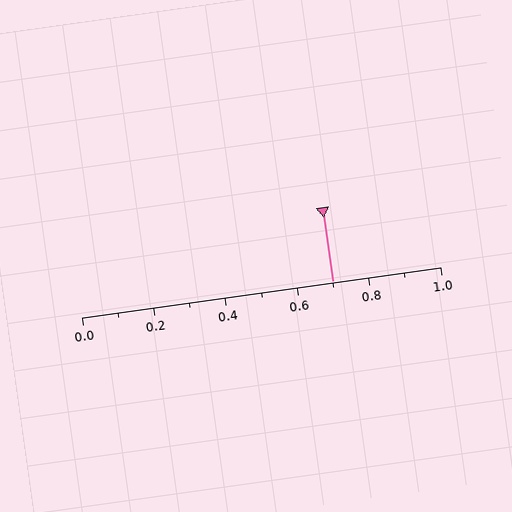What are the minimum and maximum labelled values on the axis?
The axis runs from 0.0 to 1.0.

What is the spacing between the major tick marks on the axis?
The major ticks are spaced 0.2 apart.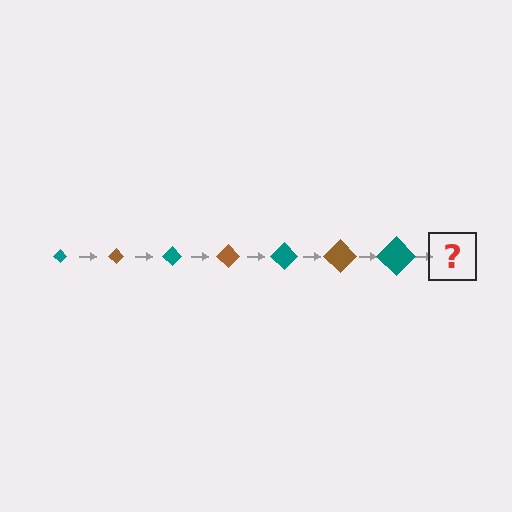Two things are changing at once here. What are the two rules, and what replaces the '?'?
The two rules are that the diamond grows larger each step and the color cycles through teal and brown. The '?' should be a brown diamond, larger than the previous one.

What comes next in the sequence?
The next element should be a brown diamond, larger than the previous one.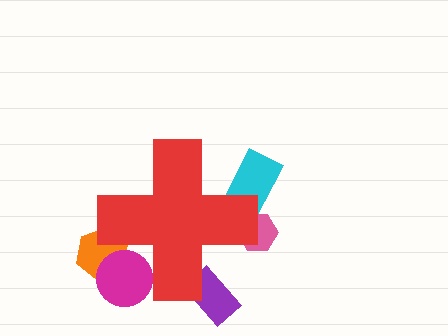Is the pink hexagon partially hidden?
Yes, the pink hexagon is partially hidden behind the red cross.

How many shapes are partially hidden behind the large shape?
5 shapes are partially hidden.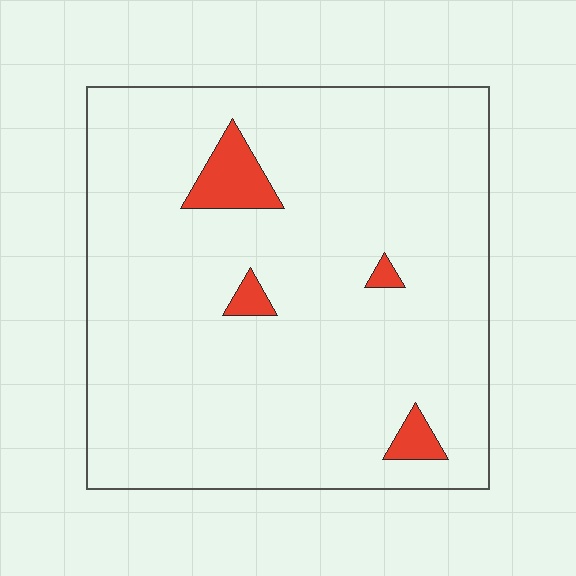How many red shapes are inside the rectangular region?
4.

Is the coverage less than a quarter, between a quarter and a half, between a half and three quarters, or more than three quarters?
Less than a quarter.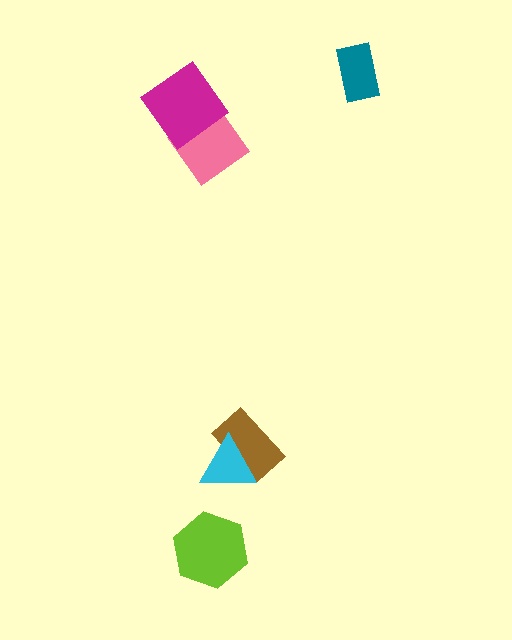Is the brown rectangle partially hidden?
Yes, it is partially covered by another shape.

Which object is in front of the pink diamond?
The magenta diamond is in front of the pink diamond.